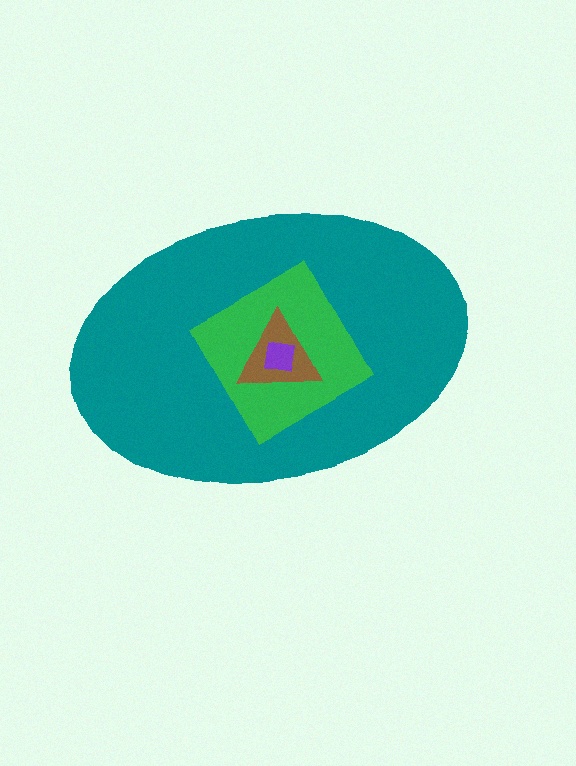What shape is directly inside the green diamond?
The brown triangle.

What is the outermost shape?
The teal ellipse.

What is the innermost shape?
The purple square.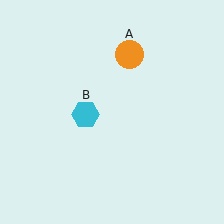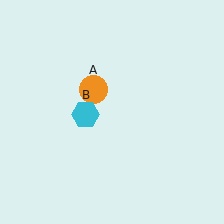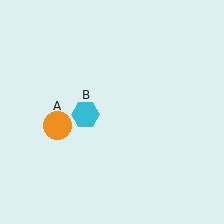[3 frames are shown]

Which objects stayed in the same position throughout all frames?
Cyan hexagon (object B) remained stationary.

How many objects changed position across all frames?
1 object changed position: orange circle (object A).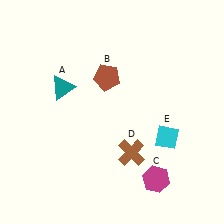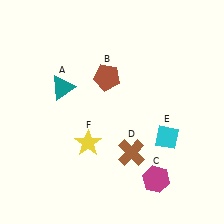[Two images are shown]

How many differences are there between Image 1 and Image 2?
There is 1 difference between the two images.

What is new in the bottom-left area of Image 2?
A yellow star (F) was added in the bottom-left area of Image 2.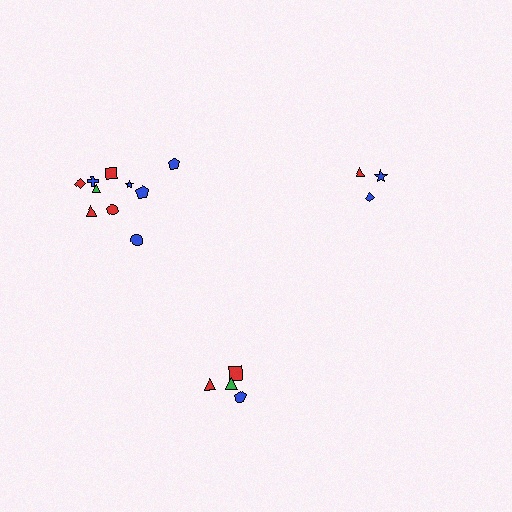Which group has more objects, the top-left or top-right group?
The top-left group.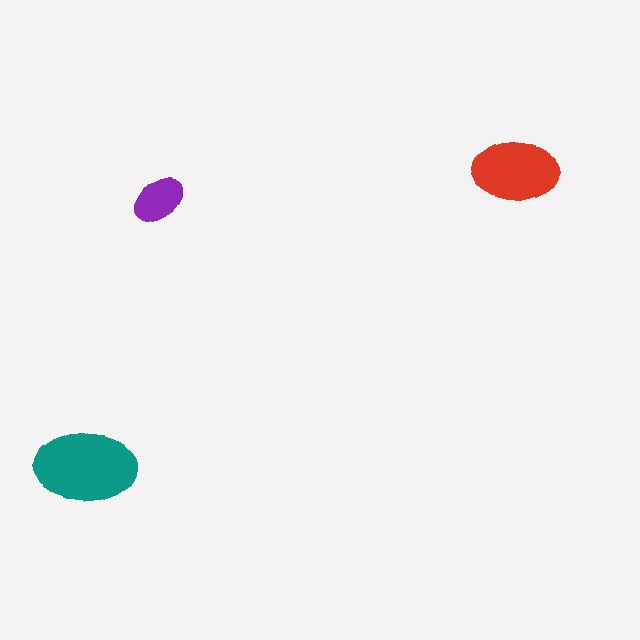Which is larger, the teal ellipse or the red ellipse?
The teal one.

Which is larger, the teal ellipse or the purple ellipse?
The teal one.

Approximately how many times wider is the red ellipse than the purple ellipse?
About 1.5 times wider.